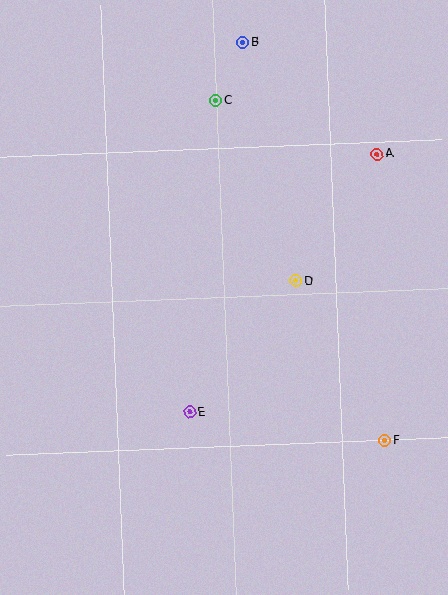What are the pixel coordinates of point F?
Point F is at (385, 440).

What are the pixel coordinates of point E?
Point E is at (190, 412).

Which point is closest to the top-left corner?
Point C is closest to the top-left corner.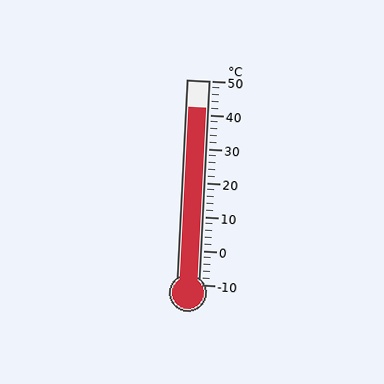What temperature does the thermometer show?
The thermometer shows approximately 42°C.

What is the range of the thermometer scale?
The thermometer scale ranges from -10°C to 50°C.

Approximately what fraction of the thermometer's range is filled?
The thermometer is filled to approximately 85% of its range.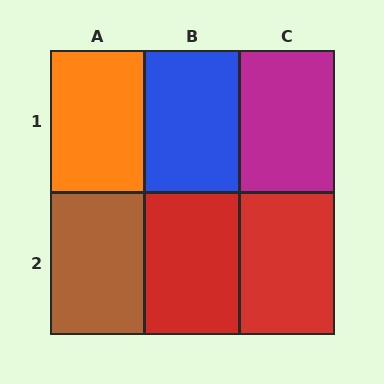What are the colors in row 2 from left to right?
Brown, red, red.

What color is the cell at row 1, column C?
Magenta.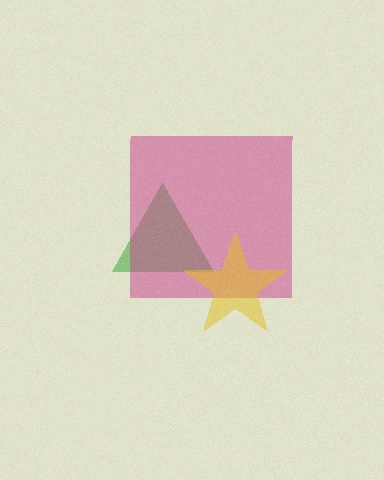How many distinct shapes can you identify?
There are 3 distinct shapes: a green triangle, a magenta square, a yellow star.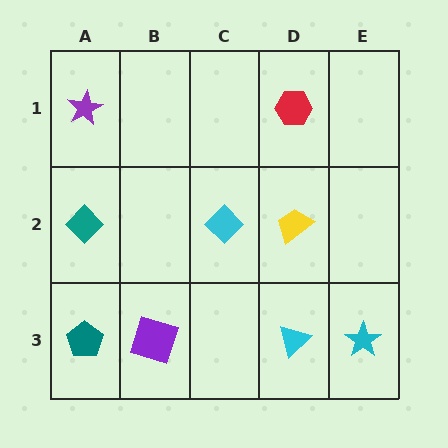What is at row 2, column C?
A cyan diamond.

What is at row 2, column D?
A yellow trapezoid.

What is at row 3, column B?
A purple square.